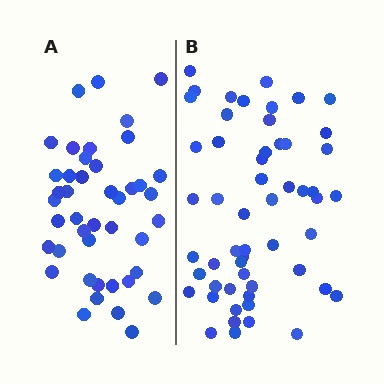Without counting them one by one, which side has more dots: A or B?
Region B (the right region) has more dots.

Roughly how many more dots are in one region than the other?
Region B has roughly 12 or so more dots than region A.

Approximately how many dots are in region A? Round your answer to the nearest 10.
About 40 dots. (The exact count is 43, which rounds to 40.)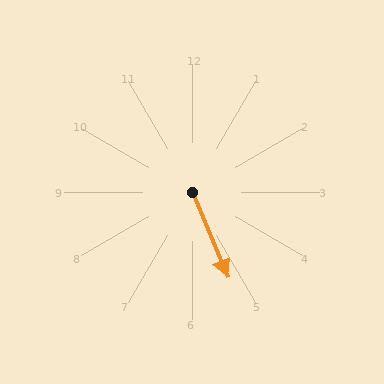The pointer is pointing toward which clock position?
Roughly 5 o'clock.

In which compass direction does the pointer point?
Southeast.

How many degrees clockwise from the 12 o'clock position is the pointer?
Approximately 157 degrees.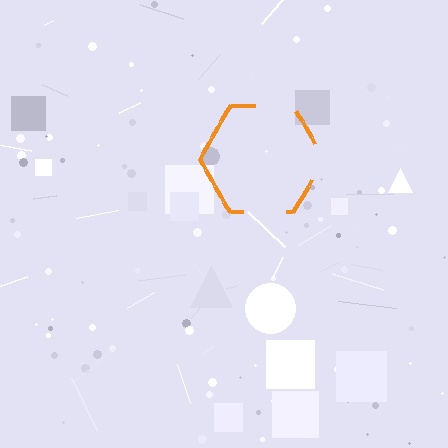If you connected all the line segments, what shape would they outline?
They would outline a hexagon.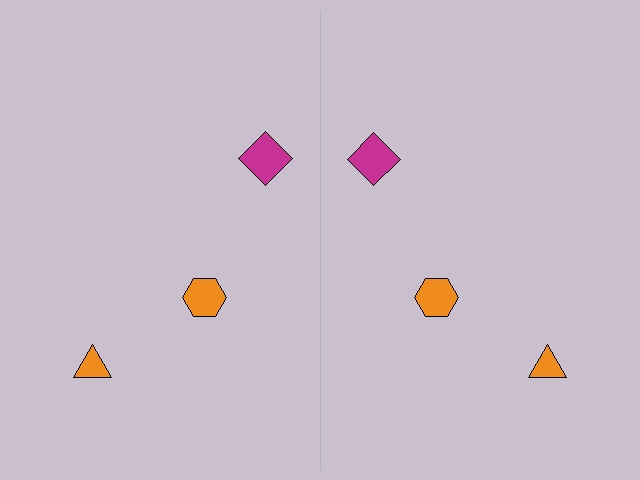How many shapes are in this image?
There are 6 shapes in this image.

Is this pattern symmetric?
Yes, this pattern has bilateral (reflection) symmetry.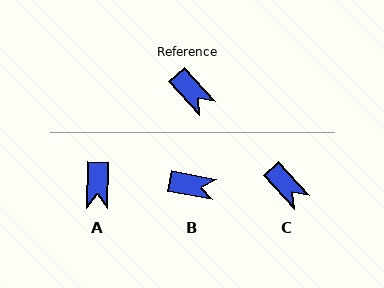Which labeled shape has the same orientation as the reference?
C.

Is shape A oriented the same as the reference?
No, it is off by about 44 degrees.